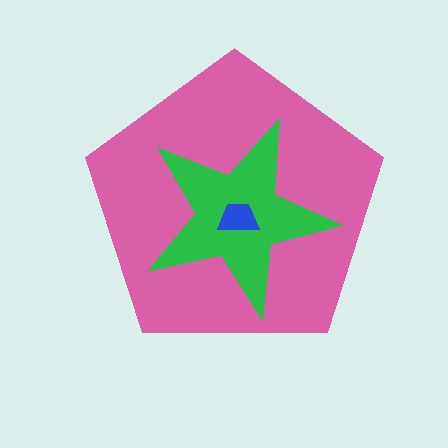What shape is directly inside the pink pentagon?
The green star.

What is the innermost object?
The blue trapezoid.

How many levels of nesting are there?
3.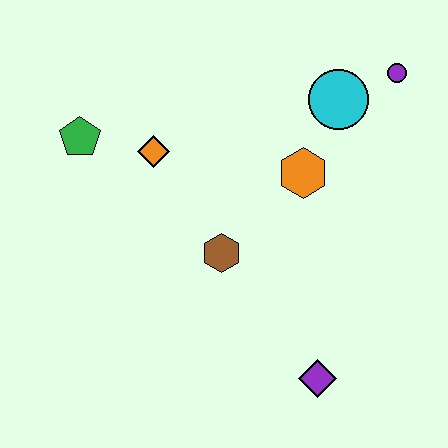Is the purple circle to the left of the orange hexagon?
No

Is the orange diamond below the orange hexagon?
No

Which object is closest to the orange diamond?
The green pentagon is closest to the orange diamond.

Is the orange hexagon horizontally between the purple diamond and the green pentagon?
Yes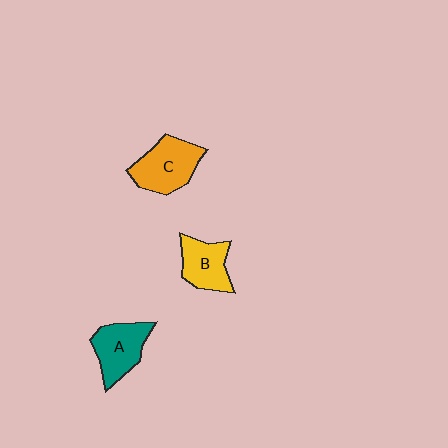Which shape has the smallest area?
Shape B (yellow).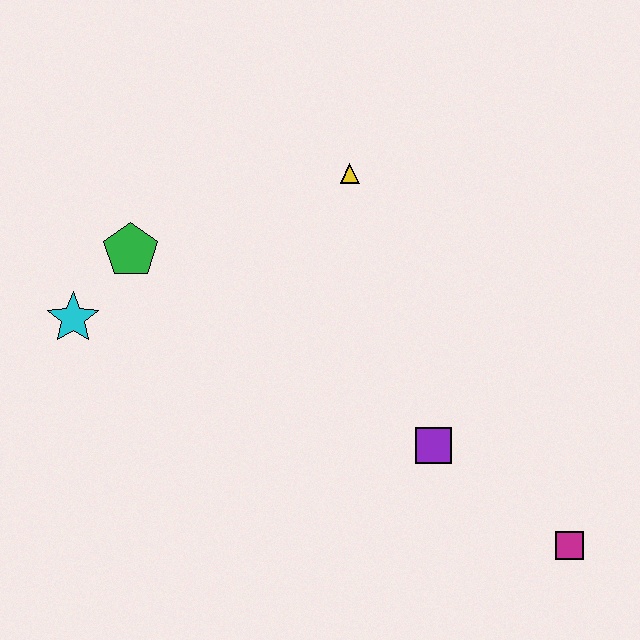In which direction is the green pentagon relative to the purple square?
The green pentagon is to the left of the purple square.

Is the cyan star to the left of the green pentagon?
Yes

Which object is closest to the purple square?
The magenta square is closest to the purple square.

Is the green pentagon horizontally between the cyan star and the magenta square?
Yes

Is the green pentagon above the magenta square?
Yes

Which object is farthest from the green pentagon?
The magenta square is farthest from the green pentagon.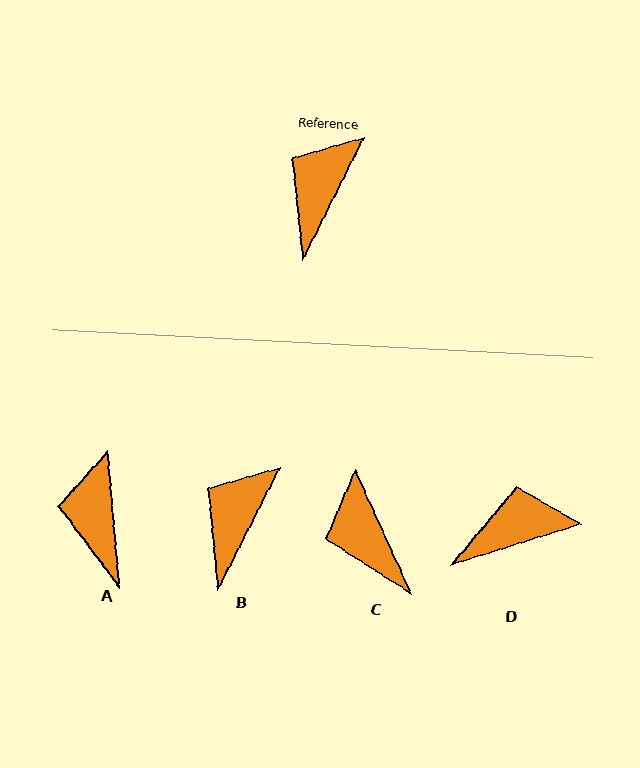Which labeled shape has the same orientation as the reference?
B.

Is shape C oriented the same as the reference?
No, it is off by about 51 degrees.